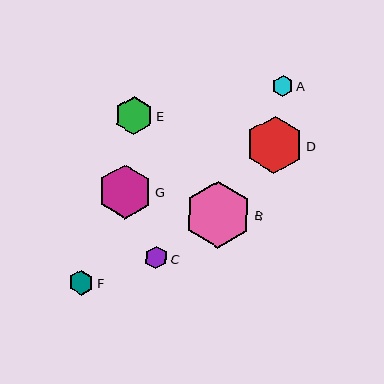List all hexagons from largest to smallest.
From largest to smallest: B, D, G, E, F, C, A.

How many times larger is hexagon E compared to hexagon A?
Hexagon E is approximately 1.8 times the size of hexagon A.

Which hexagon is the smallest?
Hexagon A is the smallest with a size of approximately 21 pixels.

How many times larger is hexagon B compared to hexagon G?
Hexagon B is approximately 1.2 times the size of hexagon G.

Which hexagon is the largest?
Hexagon B is the largest with a size of approximately 67 pixels.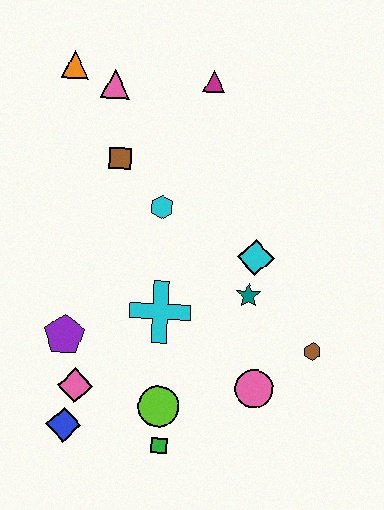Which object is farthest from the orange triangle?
The green square is farthest from the orange triangle.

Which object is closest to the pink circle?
The brown hexagon is closest to the pink circle.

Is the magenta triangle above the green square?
Yes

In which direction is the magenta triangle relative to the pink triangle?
The magenta triangle is to the right of the pink triangle.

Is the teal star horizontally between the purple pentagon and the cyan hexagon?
No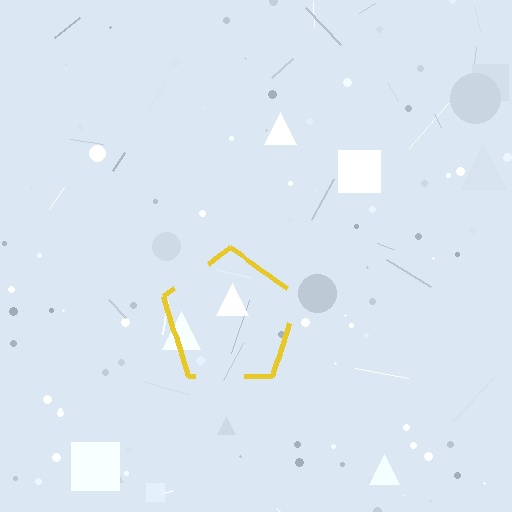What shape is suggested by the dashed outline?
The dashed outline suggests a pentagon.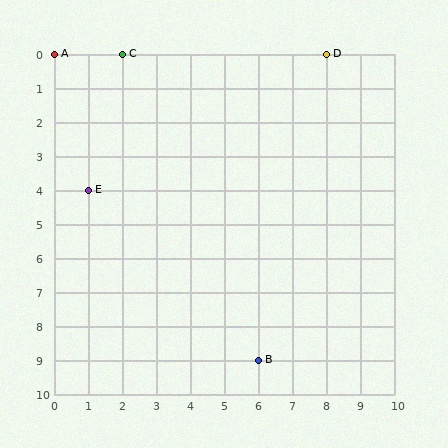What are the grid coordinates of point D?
Point D is at grid coordinates (8, 0).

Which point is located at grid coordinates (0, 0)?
Point A is at (0, 0).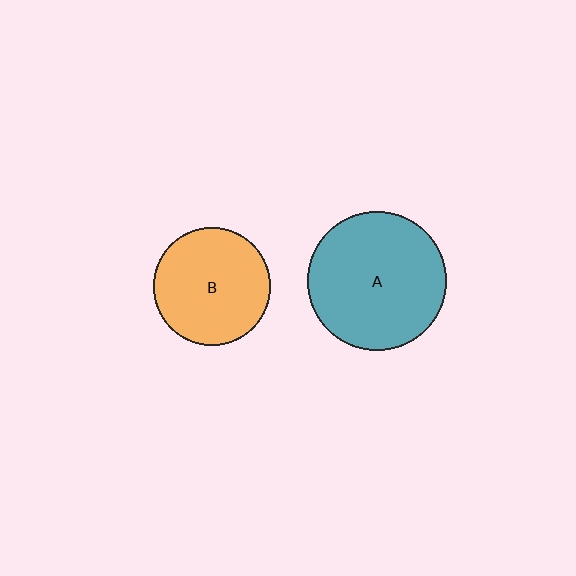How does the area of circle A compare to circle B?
Approximately 1.4 times.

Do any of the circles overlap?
No, none of the circles overlap.